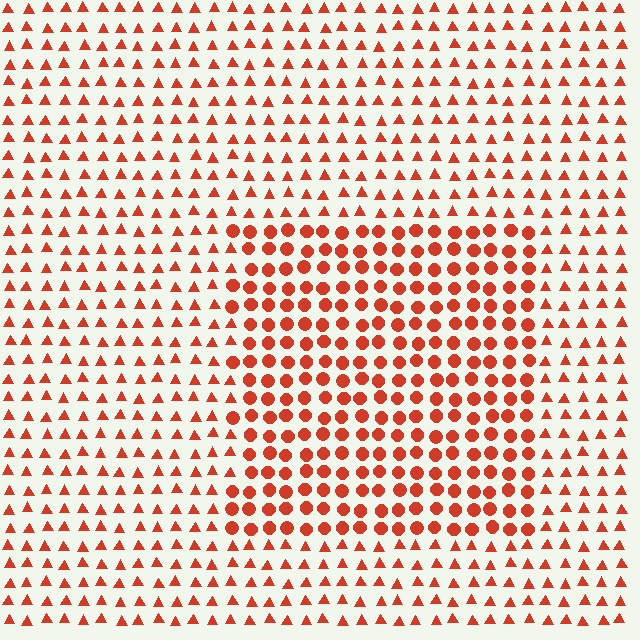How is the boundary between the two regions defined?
The boundary is defined by a change in element shape: circles inside vs. triangles outside. All elements share the same color and spacing.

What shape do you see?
I see a rectangle.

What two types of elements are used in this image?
The image uses circles inside the rectangle region and triangles outside it.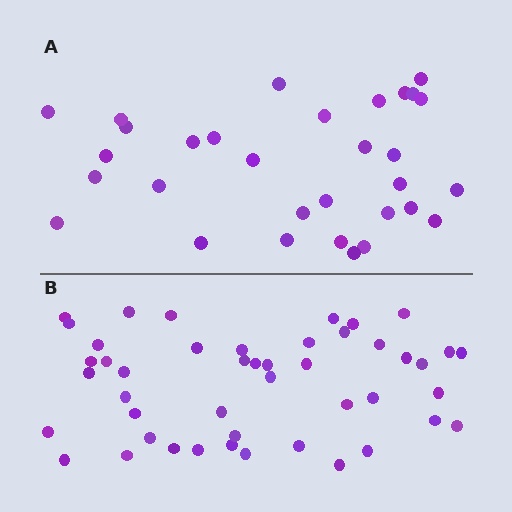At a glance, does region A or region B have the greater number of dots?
Region B (the bottom region) has more dots.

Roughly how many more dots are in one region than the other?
Region B has approximately 15 more dots than region A.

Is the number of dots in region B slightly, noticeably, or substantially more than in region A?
Region B has substantially more. The ratio is roughly 1.5 to 1.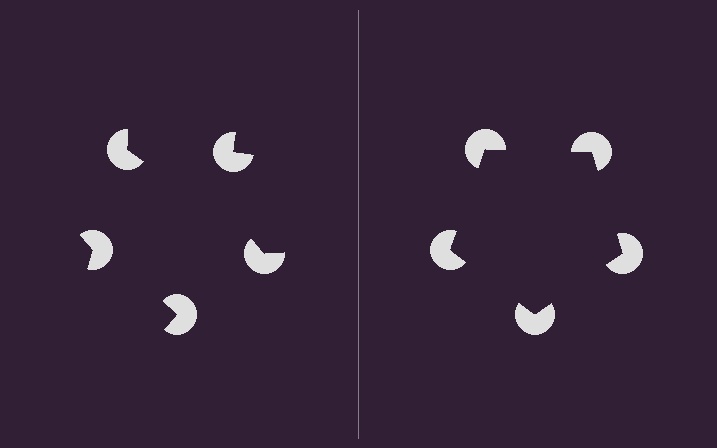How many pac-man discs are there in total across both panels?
10 — 5 on each side.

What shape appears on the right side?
An illusory pentagon.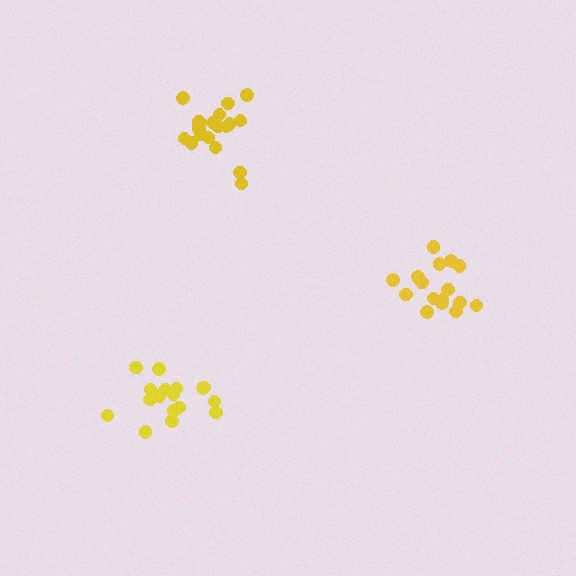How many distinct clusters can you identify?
There are 3 distinct clusters.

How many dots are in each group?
Group 1: 16 dots, Group 2: 19 dots, Group 3: 18 dots (53 total).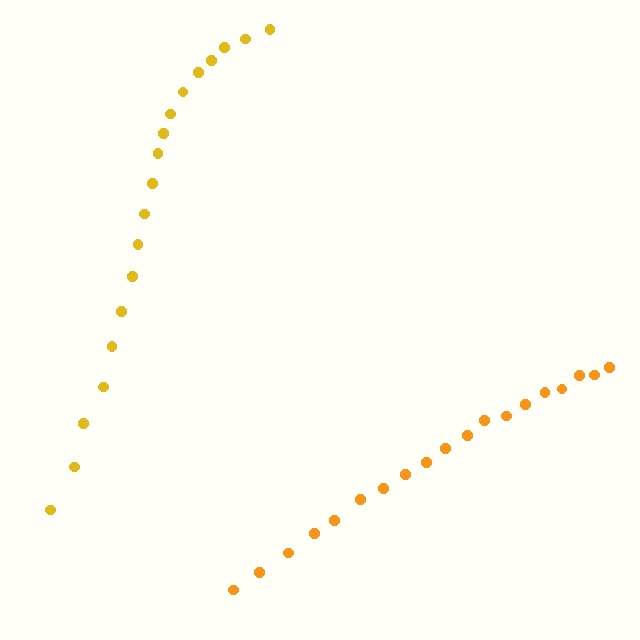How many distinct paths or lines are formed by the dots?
There are 2 distinct paths.